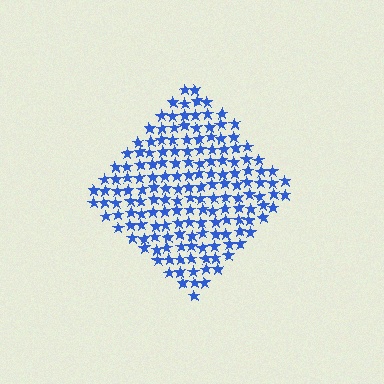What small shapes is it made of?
It is made of small stars.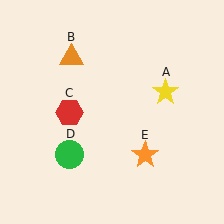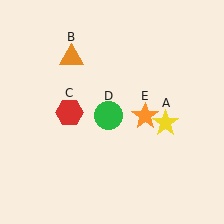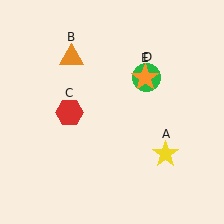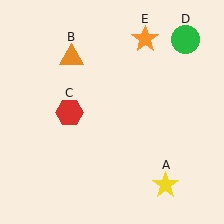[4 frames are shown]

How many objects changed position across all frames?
3 objects changed position: yellow star (object A), green circle (object D), orange star (object E).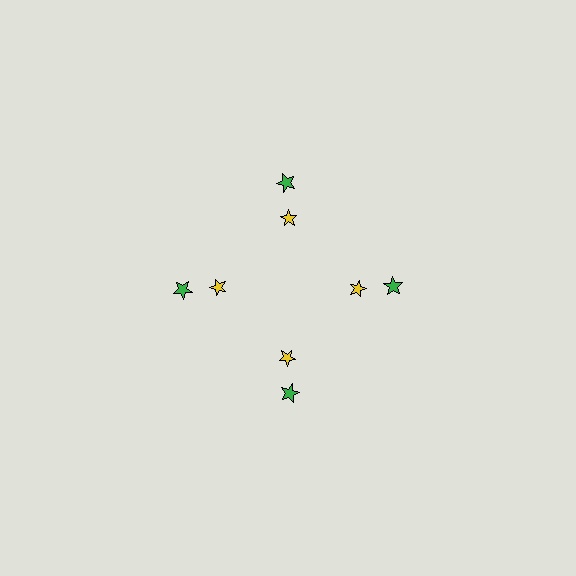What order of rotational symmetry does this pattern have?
This pattern has 4-fold rotational symmetry.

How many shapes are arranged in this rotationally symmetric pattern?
There are 8 shapes, arranged in 4 groups of 2.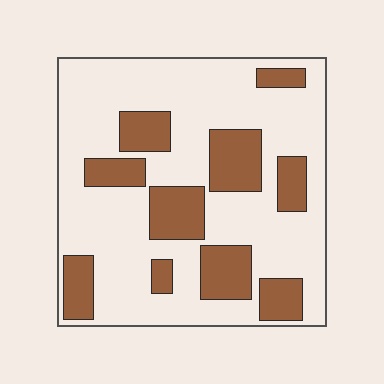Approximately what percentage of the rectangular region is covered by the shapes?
Approximately 30%.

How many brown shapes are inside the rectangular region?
10.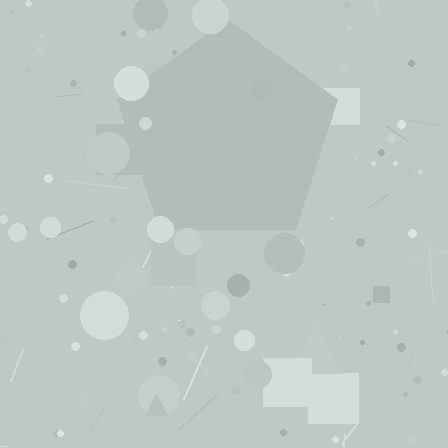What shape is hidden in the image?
A pentagon is hidden in the image.